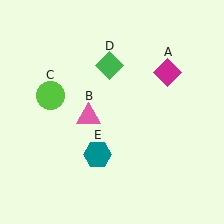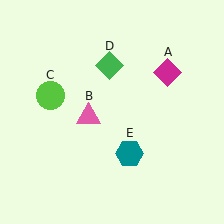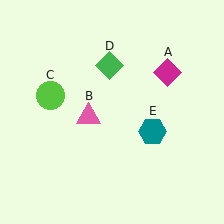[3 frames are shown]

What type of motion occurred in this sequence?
The teal hexagon (object E) rotated counterclockwise around the center of the scene.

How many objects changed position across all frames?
1 object changed position: teal hexagon (object E).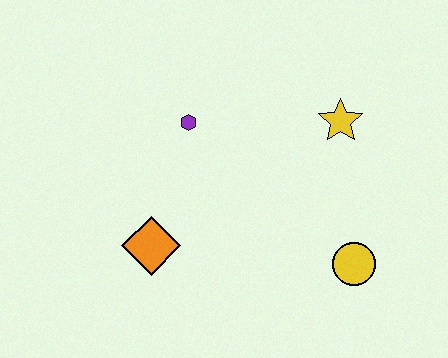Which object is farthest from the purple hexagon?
The yellow circle is farthest from the purple hexagon.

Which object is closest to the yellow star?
The yellow circle is closest to the yellow star.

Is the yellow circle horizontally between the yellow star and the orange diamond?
No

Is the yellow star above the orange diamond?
Yes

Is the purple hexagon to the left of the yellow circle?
Yes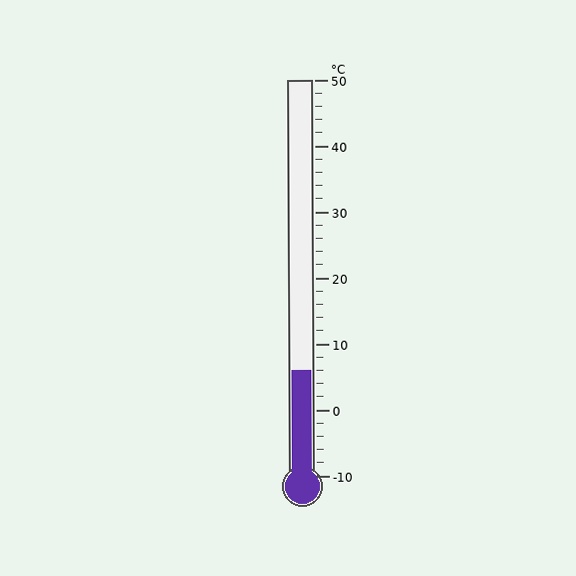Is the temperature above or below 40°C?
The temperature is below 40°C.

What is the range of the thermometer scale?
The thermometer scale ranges from -10°C to 50°C.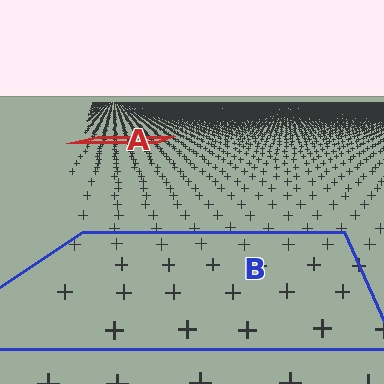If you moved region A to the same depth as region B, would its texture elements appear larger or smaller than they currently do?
They would appear larger. At a closer depth, the same texture elements are projected at a bigger on-screen size.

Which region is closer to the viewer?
Region B is closer. The texture elements there are larger and more spread out.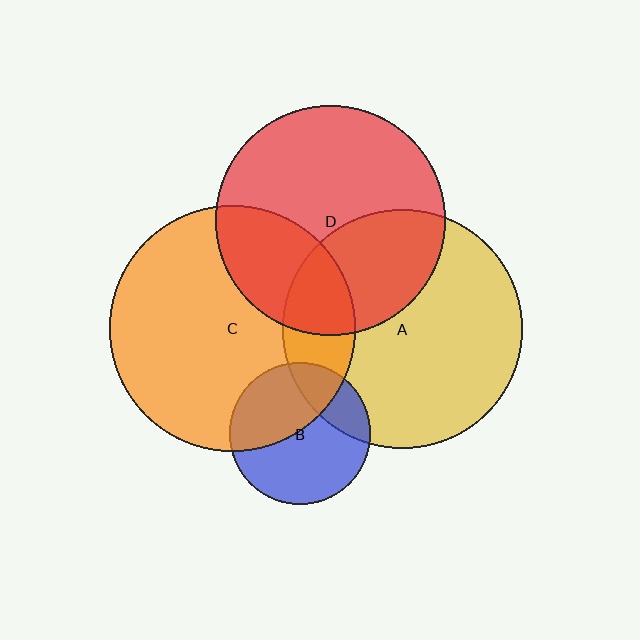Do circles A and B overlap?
Yes.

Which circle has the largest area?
Circle C (orange).